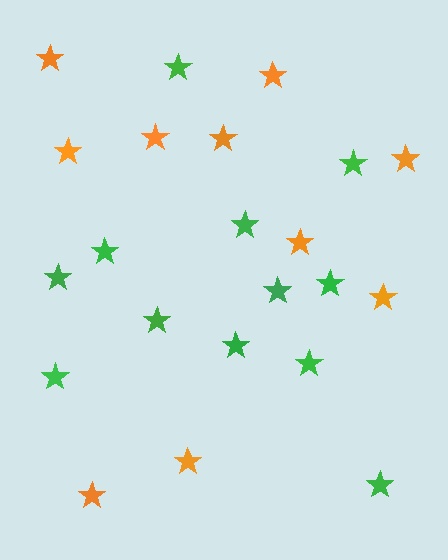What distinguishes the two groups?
There are 2 groups: one group of orange stars (10) and one group of green stars (12).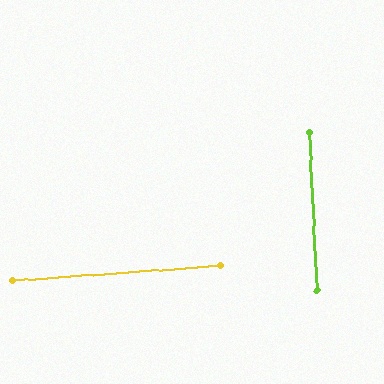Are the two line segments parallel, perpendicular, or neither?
Perpendicular — they meet at approximately 89°.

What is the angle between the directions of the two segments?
Approximately 89 degrees.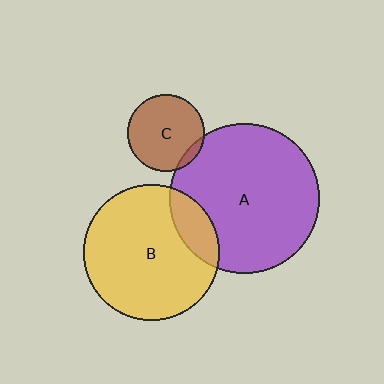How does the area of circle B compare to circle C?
Approximately 3.1 times.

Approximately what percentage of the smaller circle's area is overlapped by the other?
Approximately 10%.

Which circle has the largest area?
Circle A (purple).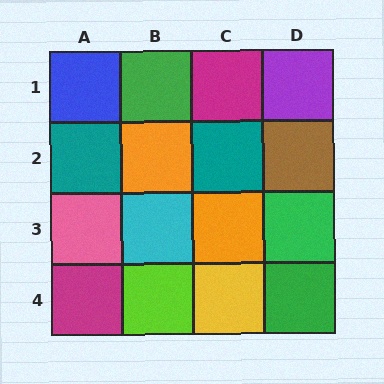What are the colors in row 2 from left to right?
Teal, orange, teal, brown.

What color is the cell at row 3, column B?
Cyan.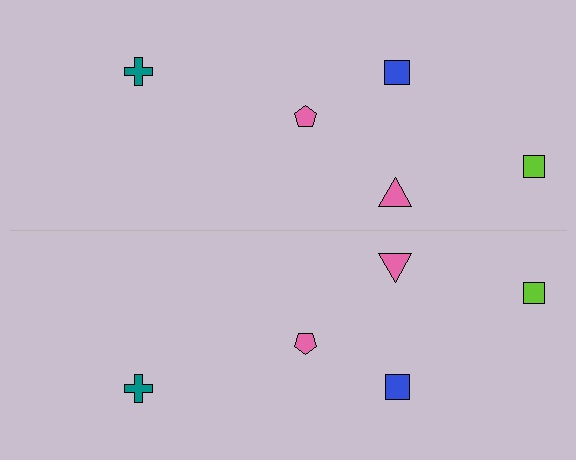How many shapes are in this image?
There are 10 shapes in this image.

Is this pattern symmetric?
Yes, this pattern has bilateral (reflection) symmetry.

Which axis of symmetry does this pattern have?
The pattern has a horizontal axis of symmetry running through the center of the image.